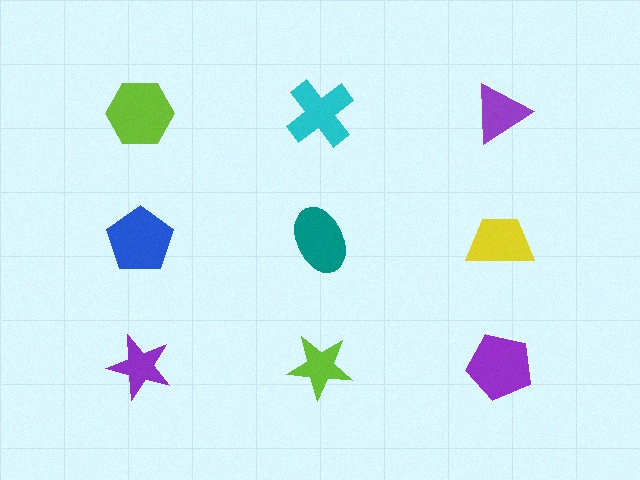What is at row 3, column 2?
A lime star.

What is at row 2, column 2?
A teal ellipse.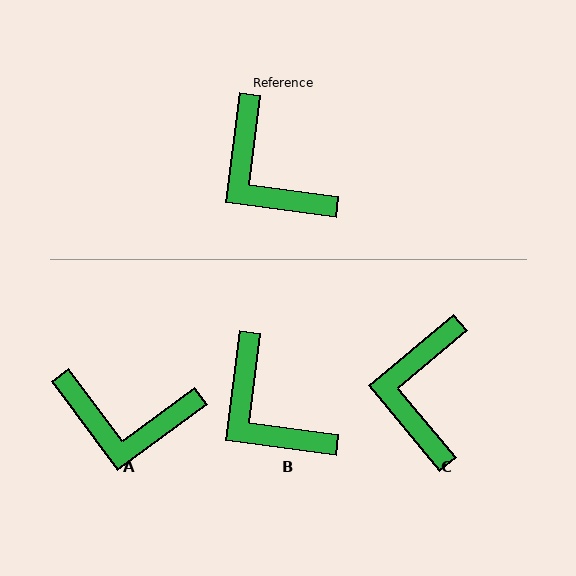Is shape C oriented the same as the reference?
No, it is off by about 43 degrees.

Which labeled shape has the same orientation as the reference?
B.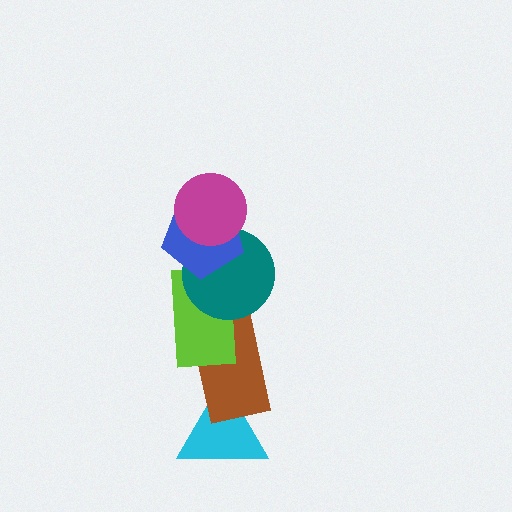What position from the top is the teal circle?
The teal circle is 3rd from the top.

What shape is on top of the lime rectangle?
The teal circle is on top of the lime rectangle.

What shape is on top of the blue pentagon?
The magenta circle is on top of the blue pentagon.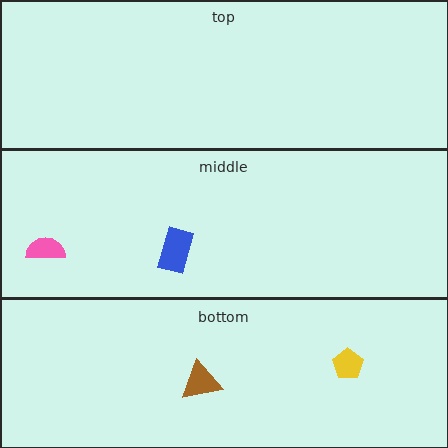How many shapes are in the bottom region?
2.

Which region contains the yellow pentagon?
The bottom region.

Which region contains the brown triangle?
The bottom region.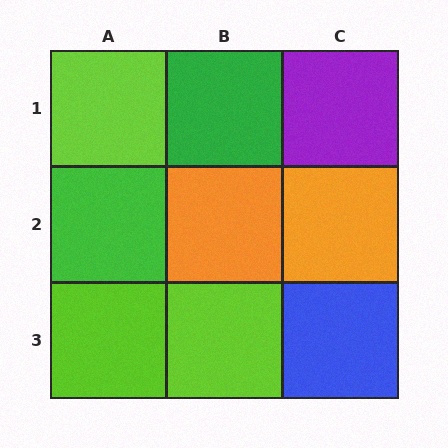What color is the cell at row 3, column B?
Lime.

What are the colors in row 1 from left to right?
Lime, green, purple.